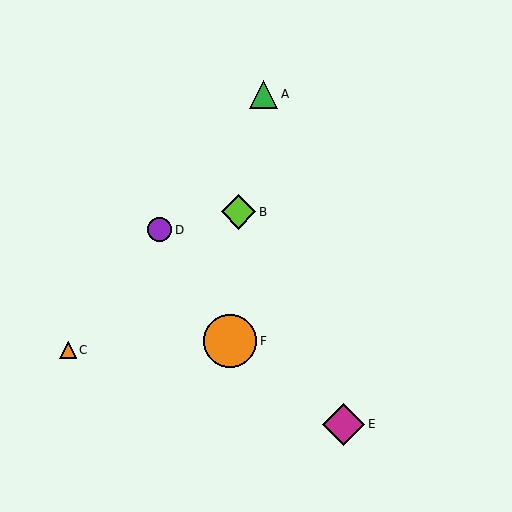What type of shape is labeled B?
Shape B is a lime diamond.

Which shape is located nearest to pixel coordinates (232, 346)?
The orange circle (labeled F) at (230, 341) is nearest to that location.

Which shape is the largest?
The orange circle (labeled F) is the largest.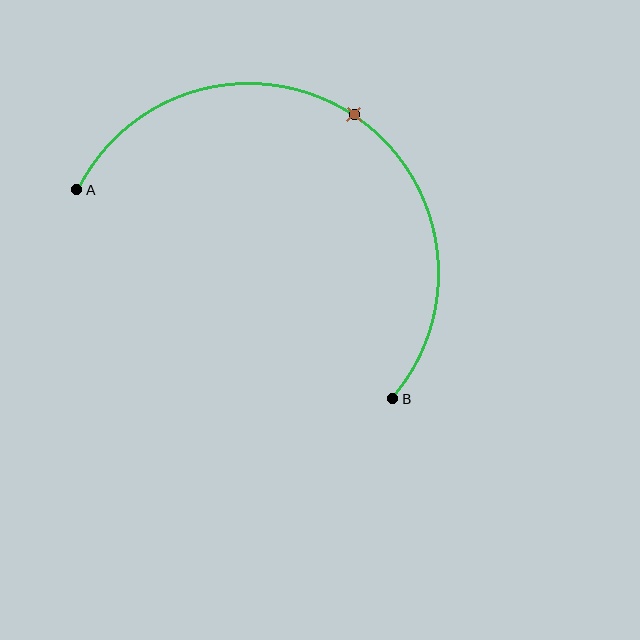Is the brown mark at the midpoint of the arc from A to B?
Yes. The brown mark lies on the arc at equal arc-length from both A and B — it is the arc midpoint.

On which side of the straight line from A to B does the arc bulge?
The arc bulges above the straight line connecting A and B.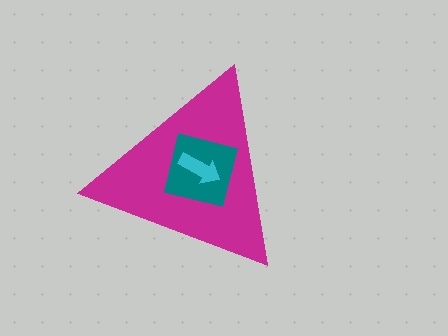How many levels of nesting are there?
3.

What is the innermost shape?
The cyan arrow.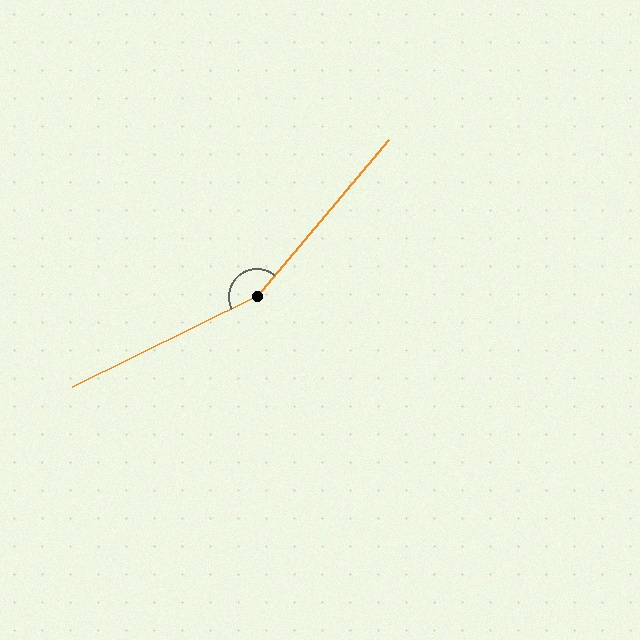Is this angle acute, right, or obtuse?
It is obtuse.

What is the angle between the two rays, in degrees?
Approximately 156 degrees.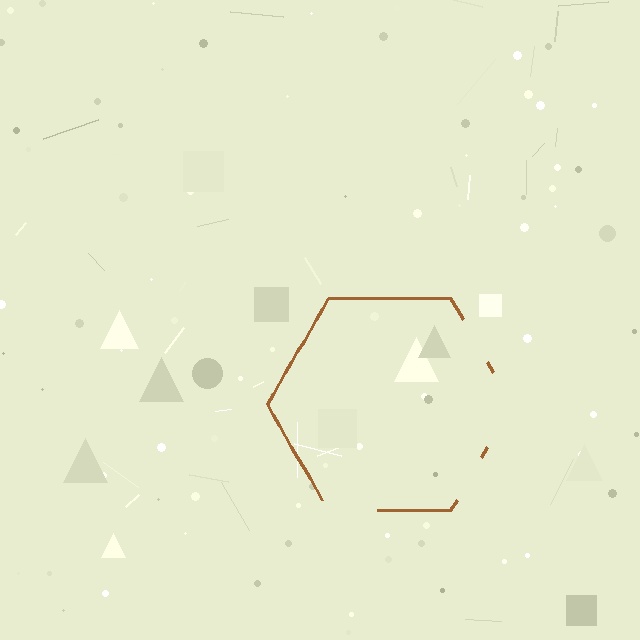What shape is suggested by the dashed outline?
The dashed outline suggests a hexagon.